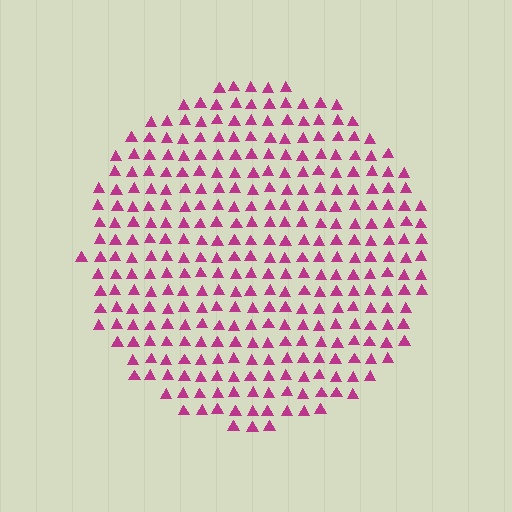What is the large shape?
The large shape is a circle.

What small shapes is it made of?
It is made of small triangles.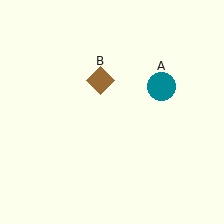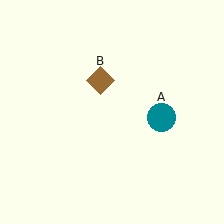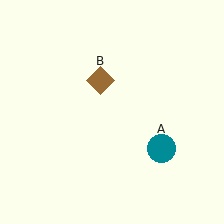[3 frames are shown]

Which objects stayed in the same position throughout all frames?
Brown diamond (object B) remained stationary.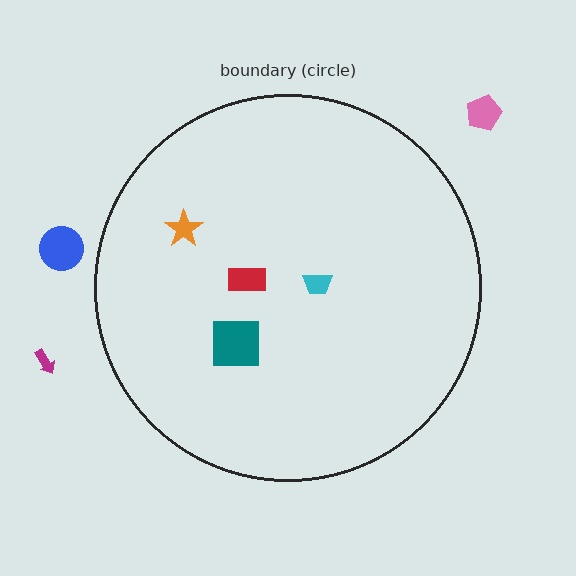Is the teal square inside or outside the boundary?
Inside.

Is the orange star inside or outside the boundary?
Inside.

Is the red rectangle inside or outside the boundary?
Inside.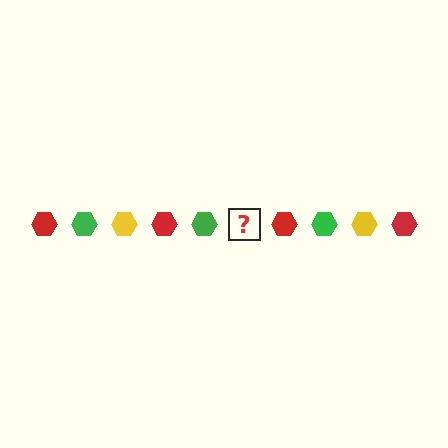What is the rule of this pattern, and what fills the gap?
The rule is that the pattern cycles through red, green, yellow hexagons. The gap should be filled with a yellow hexagon.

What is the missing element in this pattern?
The missing element is a yellow hexagon.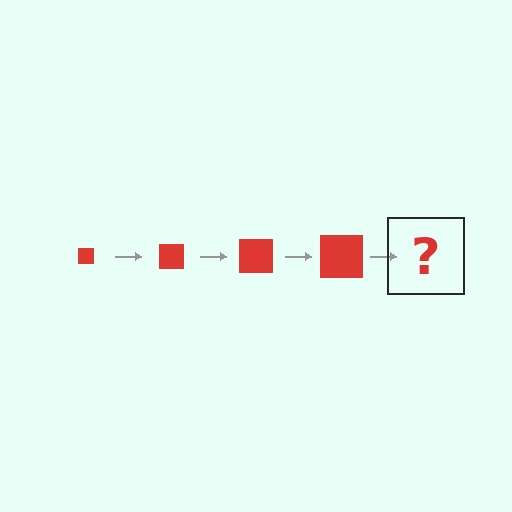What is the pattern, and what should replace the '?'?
The pattern is that the square gets progressively larger each step. The '?' should be a red square, larger than the previous one.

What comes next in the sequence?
The next element should be a red square, larger than the previous one.